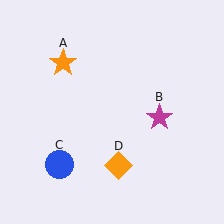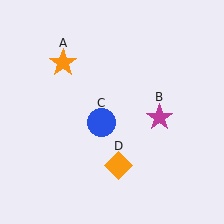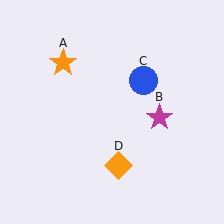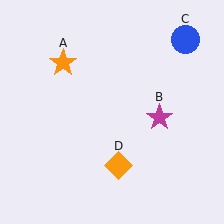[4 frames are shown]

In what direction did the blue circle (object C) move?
The blue circle (object C) moved up and to the right.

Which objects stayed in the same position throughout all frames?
Orange star (object A) and magenta star (object B) and orange diamond (object D) remained stationary.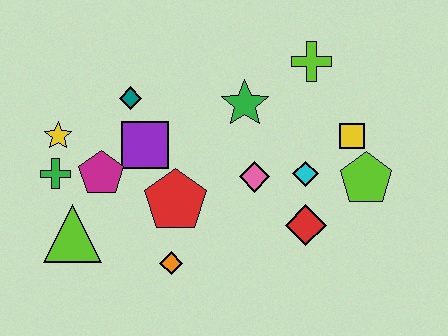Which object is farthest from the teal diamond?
The lime pentagon is farthest from the teal diamond.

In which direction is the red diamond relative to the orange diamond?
The red diamond is to the right of the orange diamond.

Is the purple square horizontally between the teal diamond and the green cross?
No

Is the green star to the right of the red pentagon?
Yes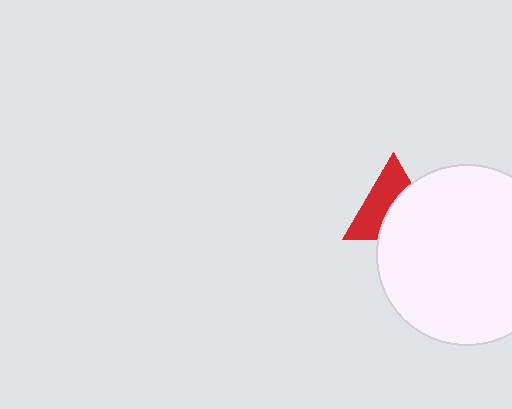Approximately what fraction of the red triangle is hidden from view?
Roughly 48% of the red triangle is hidden behind the white circle.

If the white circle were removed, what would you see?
You would see the complete red triangle.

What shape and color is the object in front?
The object in front is a white circle.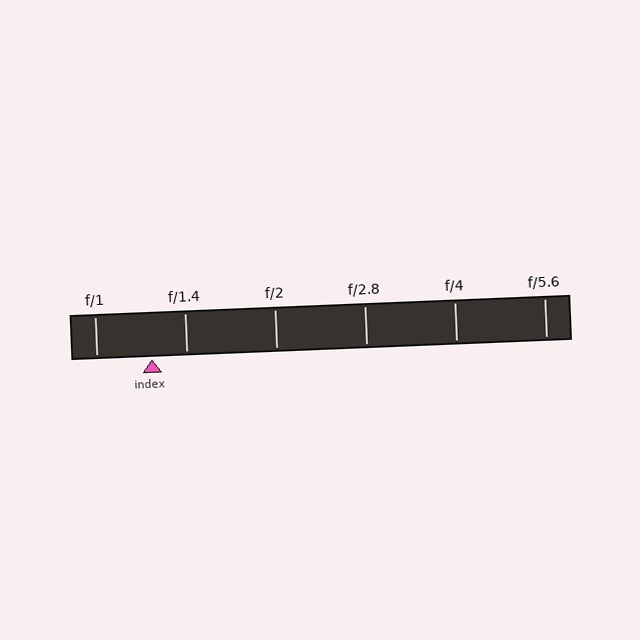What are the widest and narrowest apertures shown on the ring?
The widest aperture shown is f/1 and the narrowest is f/5.6.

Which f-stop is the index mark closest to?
The index mark is closest to f/1.4.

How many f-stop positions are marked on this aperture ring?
There are 6 f-stop positions marked.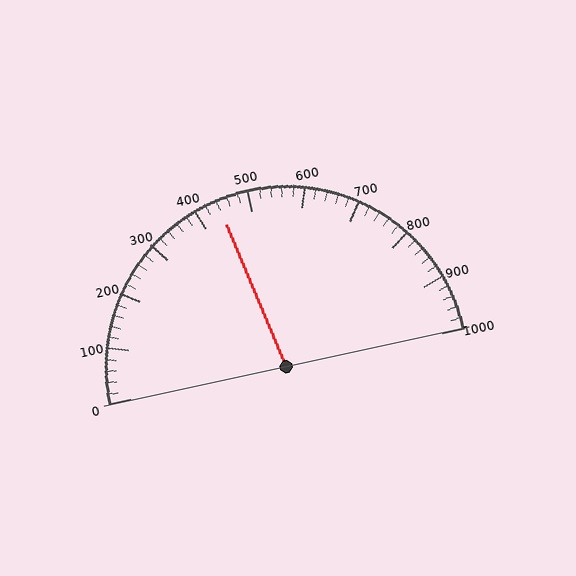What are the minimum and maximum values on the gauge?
The gauge ranges from 0 to 1000.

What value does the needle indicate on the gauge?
The needle indicates approximately 440.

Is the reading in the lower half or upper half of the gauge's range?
The reading is in the lower half of the range (0 to 1000).